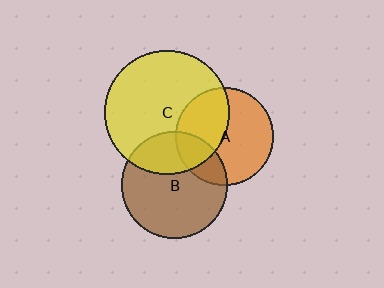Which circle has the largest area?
Circle C (yellow).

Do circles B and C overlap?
Yes.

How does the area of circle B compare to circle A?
Approximately 1.2 times.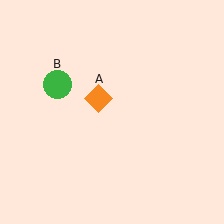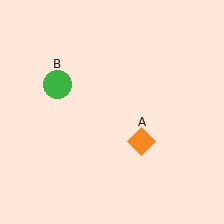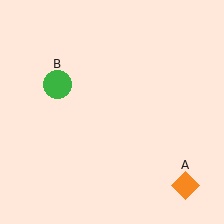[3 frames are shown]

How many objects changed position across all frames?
1 object changed position: orange diamond (object A).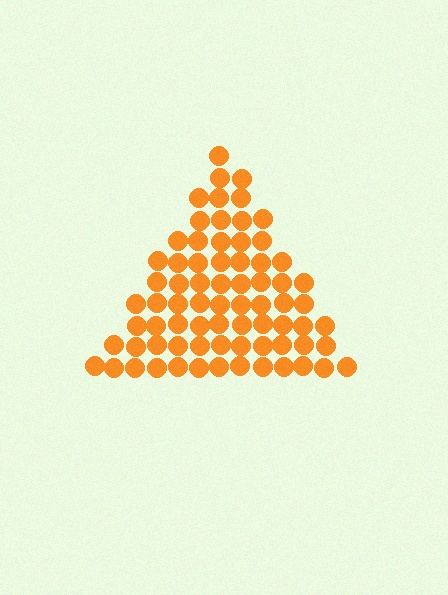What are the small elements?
The small elements are circles.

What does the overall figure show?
The overall figure shows a triangle.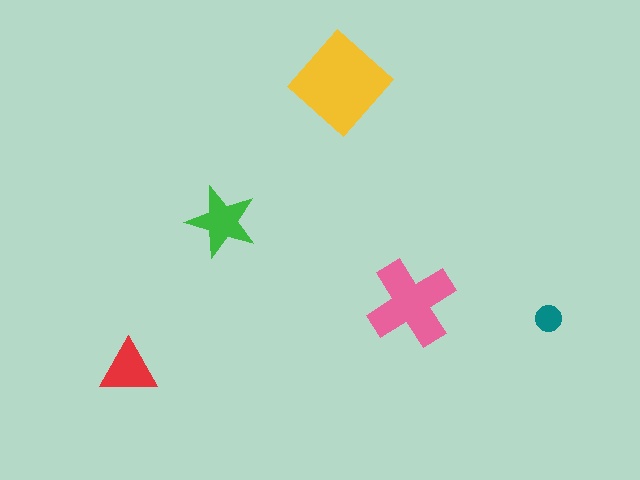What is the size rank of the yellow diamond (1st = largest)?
1st.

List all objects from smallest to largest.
The teal circle, the red triangle, the green star, the pink cross, the yellow diamond.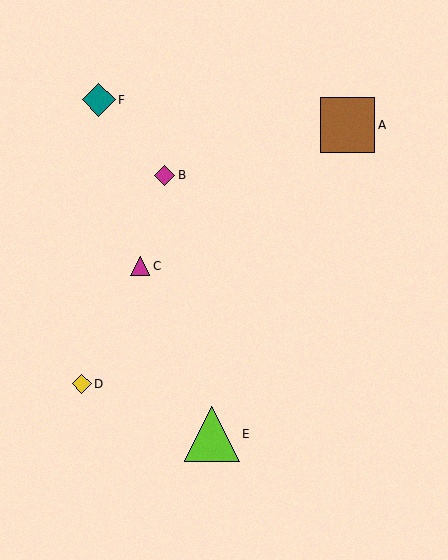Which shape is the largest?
The lime triangle (labeled E) is the largest.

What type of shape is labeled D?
Shape D is a yellow diamond.